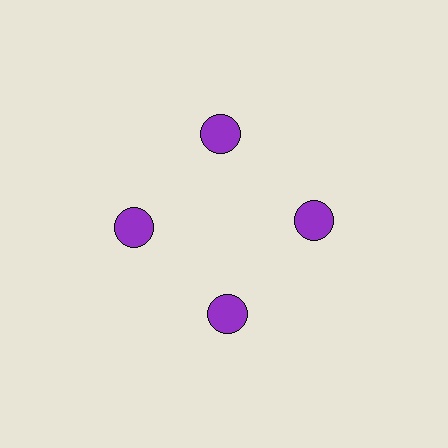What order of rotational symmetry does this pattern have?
This pattern has 4-fold rotational symmetry.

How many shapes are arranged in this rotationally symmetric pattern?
There are 4 shapes, arranged in 4 groups of 1.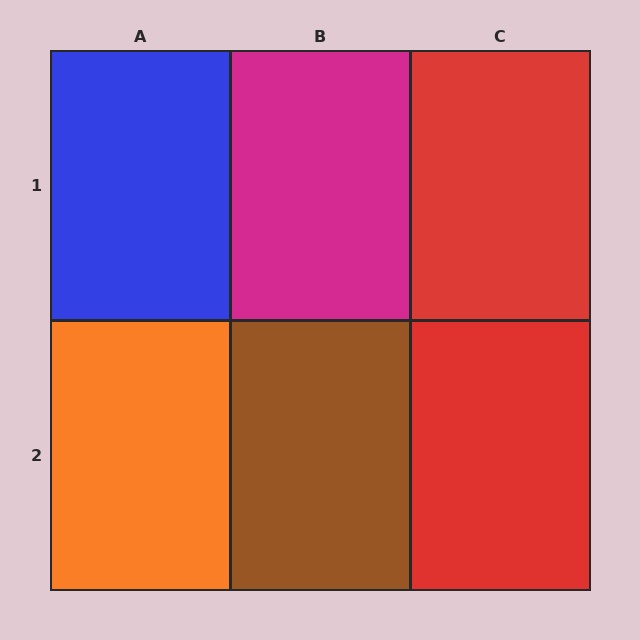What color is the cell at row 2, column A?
Orange.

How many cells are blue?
1 cell is blue.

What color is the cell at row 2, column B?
Brown.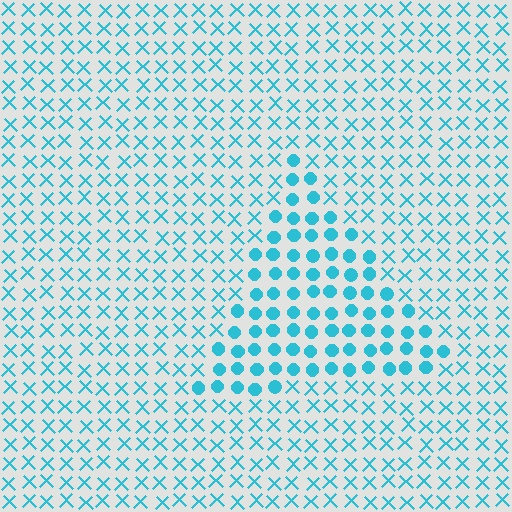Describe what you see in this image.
The image is filled with small cyan elements arranged in a uniform grid. A triangle-shaped region contains circles, while the surrounding area contains X marks. The boundary is defined purely by the change in element shape.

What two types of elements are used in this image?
The image uses circles inside the triangle region and X marks outside it.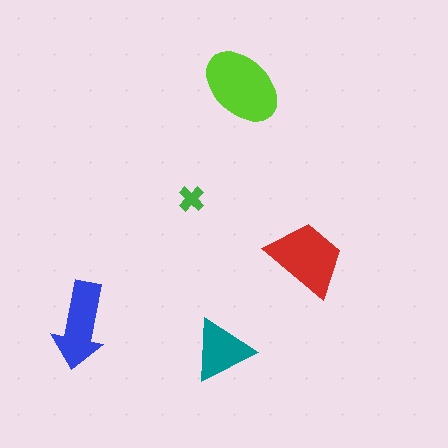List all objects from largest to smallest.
The lime ellipse, the red trapezoid, the blue arrow, the teal triangle, the green cross.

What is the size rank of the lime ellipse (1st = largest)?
1st.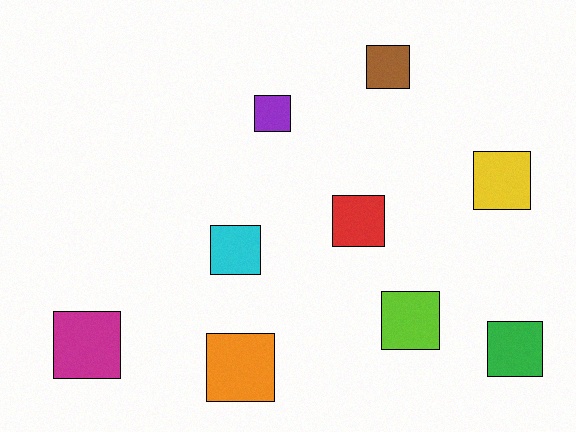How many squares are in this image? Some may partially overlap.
There are 9 squares.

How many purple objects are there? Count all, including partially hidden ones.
There is 1 purple object.